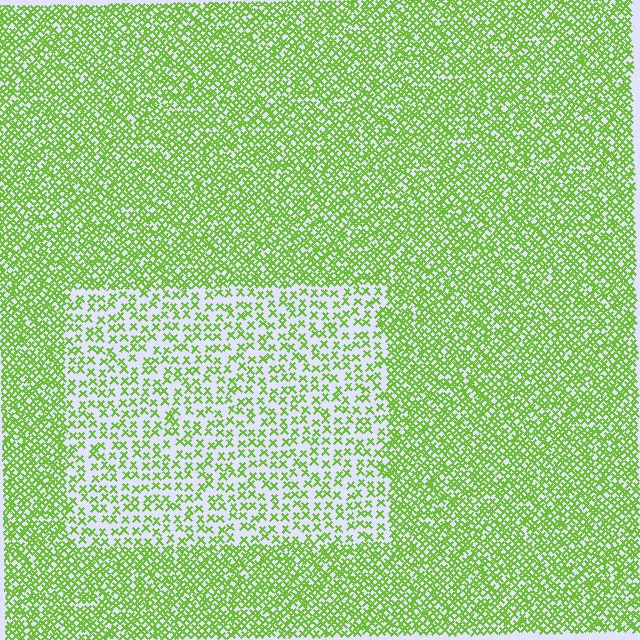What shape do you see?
I see a rectangle.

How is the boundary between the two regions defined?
The boundary is defined by a change in element density (approximately 2.2x ratio). All elements are the same color, size, and shape.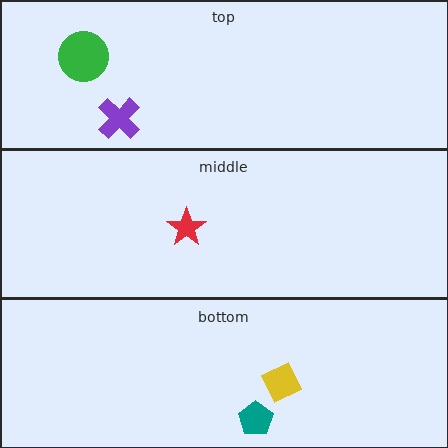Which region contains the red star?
The middle region.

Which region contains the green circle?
The top region.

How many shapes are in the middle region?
1.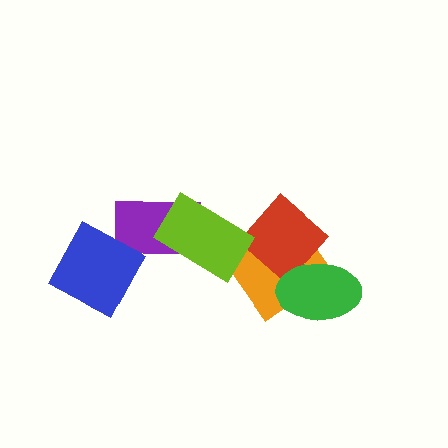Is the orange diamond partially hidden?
Yes, it is partially covered by another shape.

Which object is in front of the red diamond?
The green ellipse is in front of the red diamond.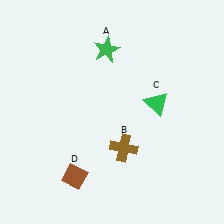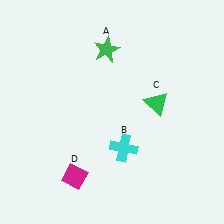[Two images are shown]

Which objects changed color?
B changed from brown to cyan. D changed from brown to magenta.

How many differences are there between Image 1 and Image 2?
There are 2 differences between the two images.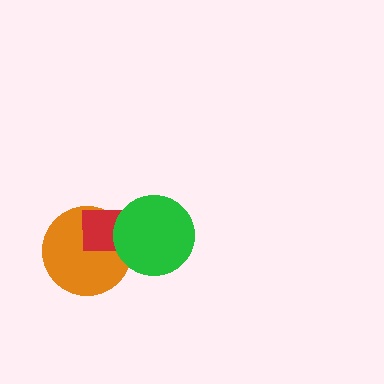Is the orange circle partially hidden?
Yes, it is partially covered by another shape.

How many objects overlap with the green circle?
2 objects overlap with the green circle.